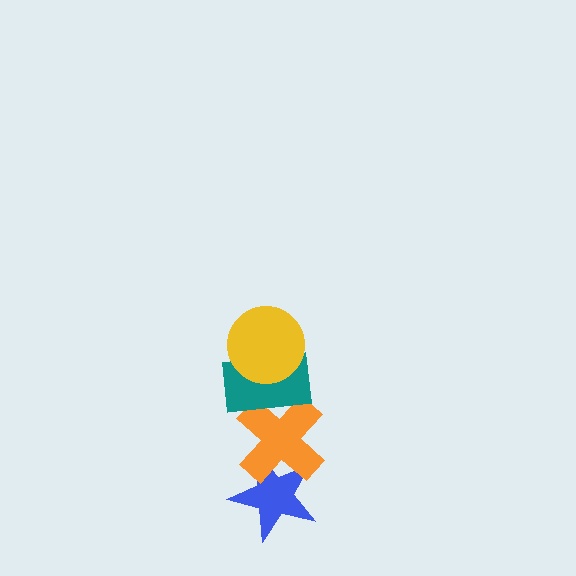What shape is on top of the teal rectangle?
The yellow circle is on top of the teal rectangle.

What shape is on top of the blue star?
The orange cross is on top of the blue star.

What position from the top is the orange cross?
The orange cross is 3rd from the top.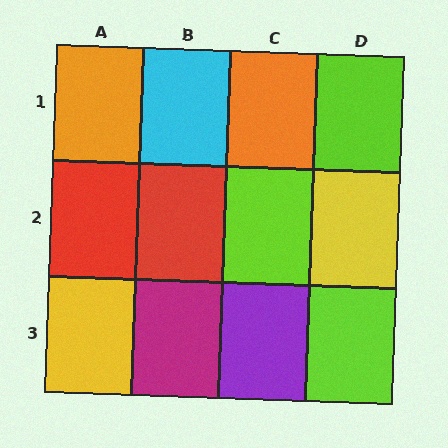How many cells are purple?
1 cell is purple.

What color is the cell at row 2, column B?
Red.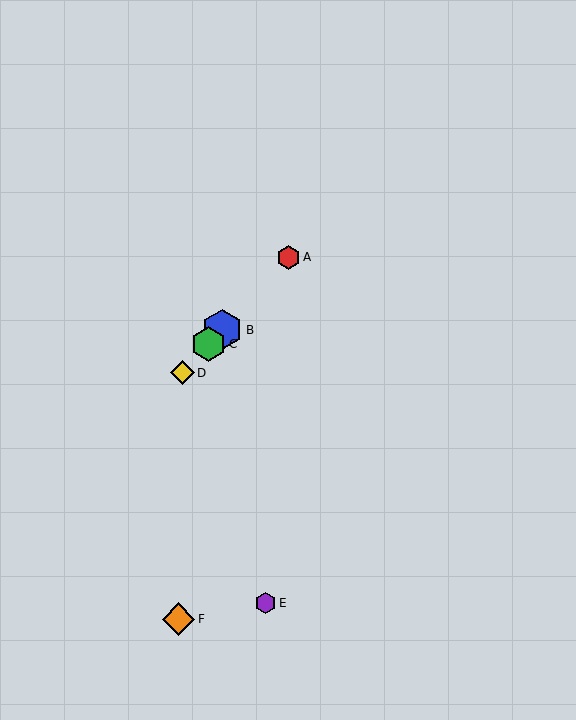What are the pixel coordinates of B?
Object B is at (222, 330).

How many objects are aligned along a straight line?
4 objects (A, B, C, D) are aligned along a straight line.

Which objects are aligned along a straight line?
Objects A, B, C, D are aligned along a straight line.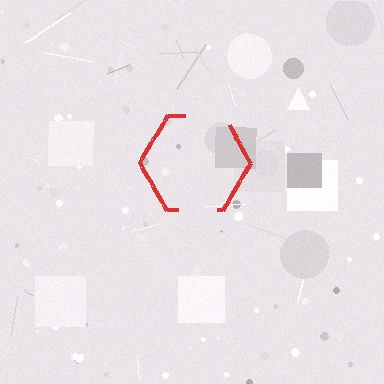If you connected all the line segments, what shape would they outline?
They would outline a hexagon.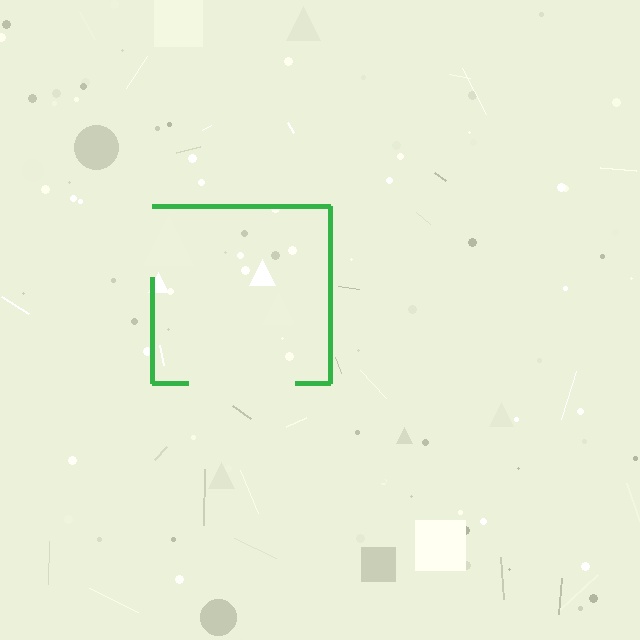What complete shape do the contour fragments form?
The contour fragments form a square.